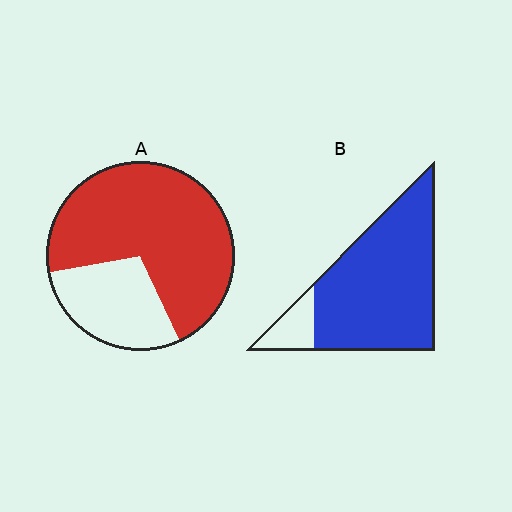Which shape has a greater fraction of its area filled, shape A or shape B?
Shape B.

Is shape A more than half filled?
Yes.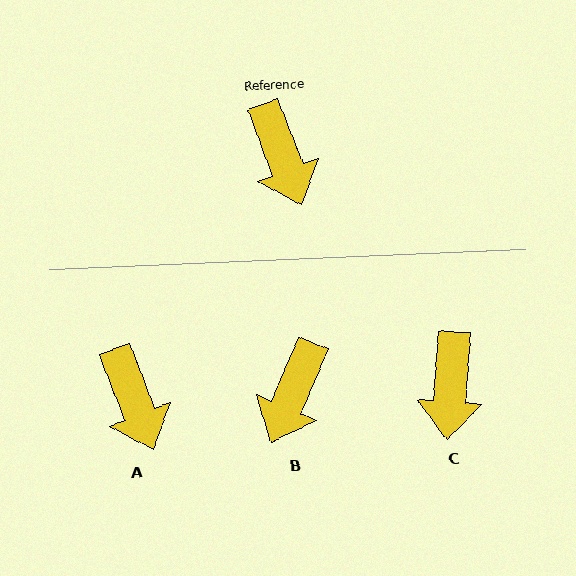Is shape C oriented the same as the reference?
No, it is off by about 25 degrees.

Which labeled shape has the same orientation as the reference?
A.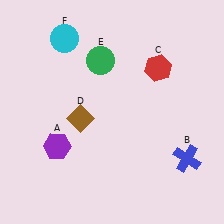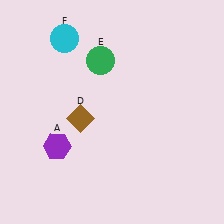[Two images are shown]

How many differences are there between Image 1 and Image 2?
There are 2 differences between the two images.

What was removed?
The red hexagon (C), the blue cross (B) were removed in Image 2.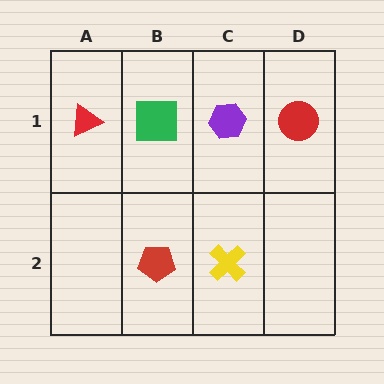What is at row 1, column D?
A red circle.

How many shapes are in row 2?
2 shapes.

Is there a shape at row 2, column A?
No, that cell is empty.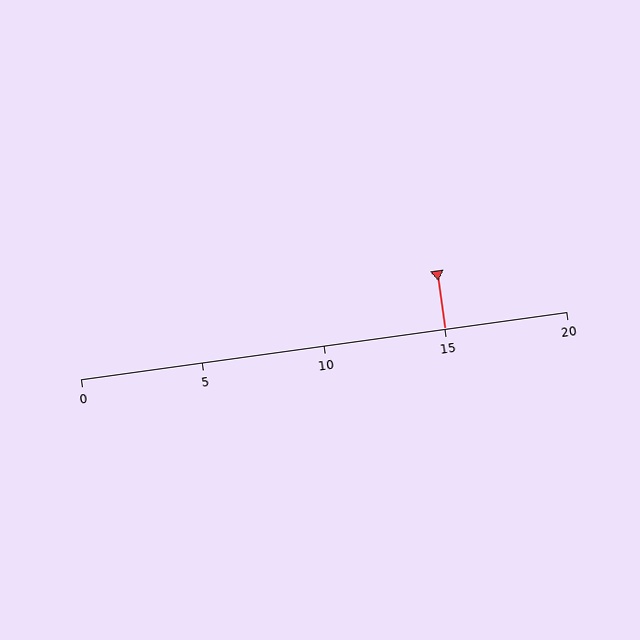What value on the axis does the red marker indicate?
The marker indicates approximately 15.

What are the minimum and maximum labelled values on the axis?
The axis runs from 0 to 20.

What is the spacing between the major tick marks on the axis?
The major ticks are spaced 5 apart.